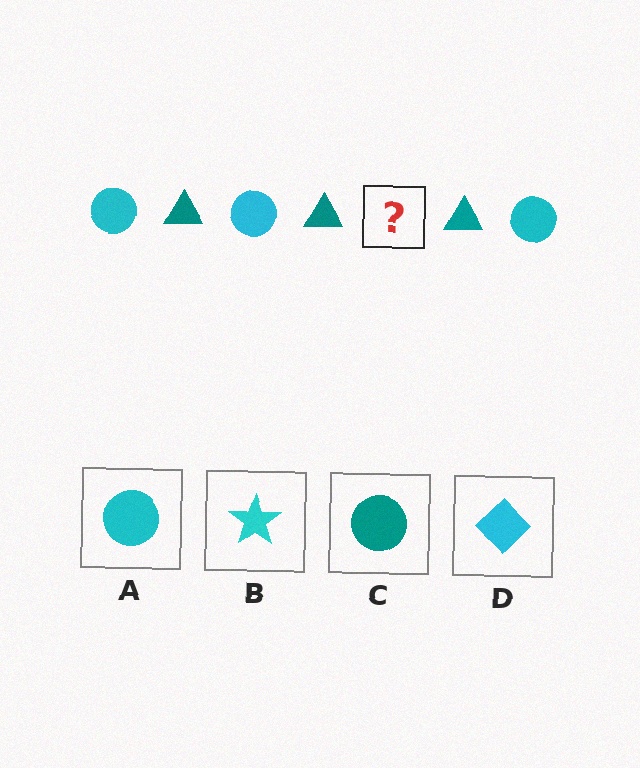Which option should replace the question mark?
Option A.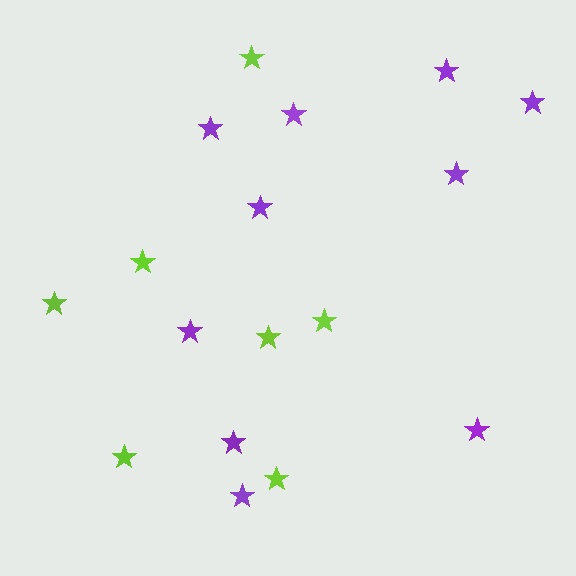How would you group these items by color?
There are 2 groups: one group of purple stars (10) and one group of lime stars (7).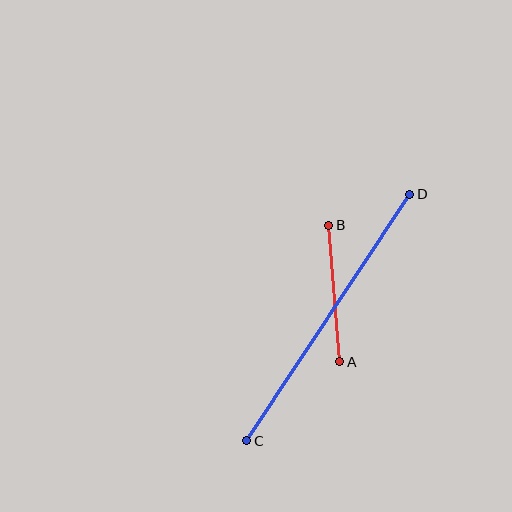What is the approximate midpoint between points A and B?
The midpoint is at approximately (334, 294) pixels.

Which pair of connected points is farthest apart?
Points C and D are farthest apart.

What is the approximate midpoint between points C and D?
The midpoint is at approximately (328, 318) pixels.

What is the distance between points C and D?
The distance is approximately 295 pixels.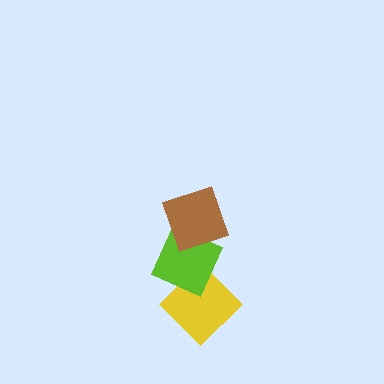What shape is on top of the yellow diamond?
The lime diamond is on top of the yellow diamond.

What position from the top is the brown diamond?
The brown diamond is 1st from the top.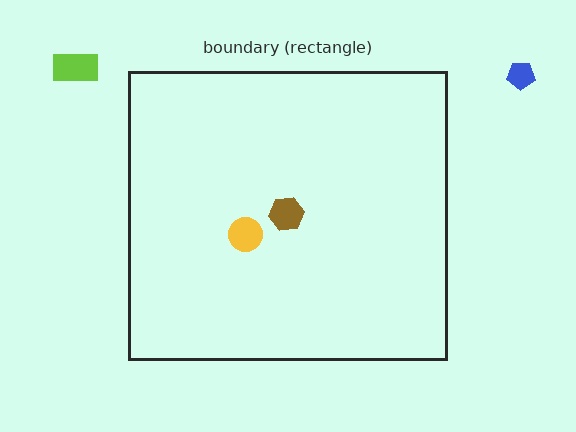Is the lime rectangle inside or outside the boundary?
Outside.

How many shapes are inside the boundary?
2 inside, 2 outside.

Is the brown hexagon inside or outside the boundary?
Inside.